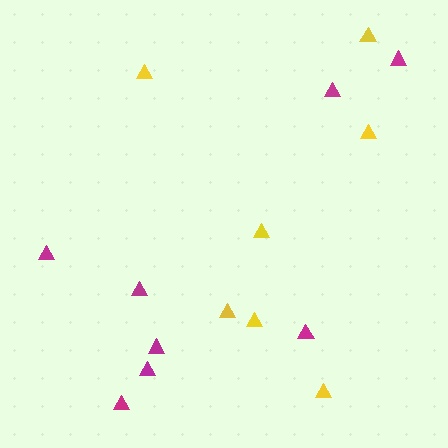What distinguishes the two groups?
There are 2 groups: one group of yellow triangles (7) and one group of magenta triangles (8).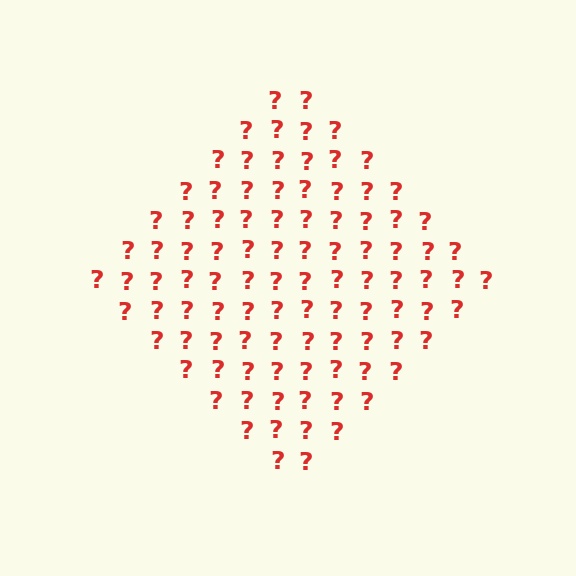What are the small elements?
The small elements are question marks.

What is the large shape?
The large shape is a diamond.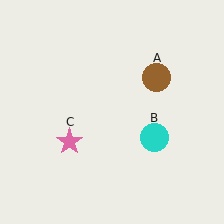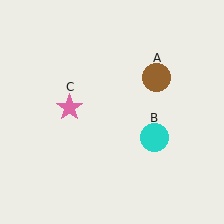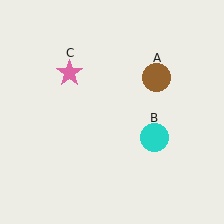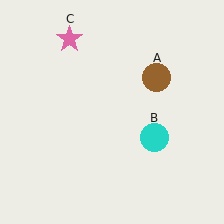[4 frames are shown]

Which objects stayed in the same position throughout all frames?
Brown circle (object A) and cyan circle (object B) remained stationary.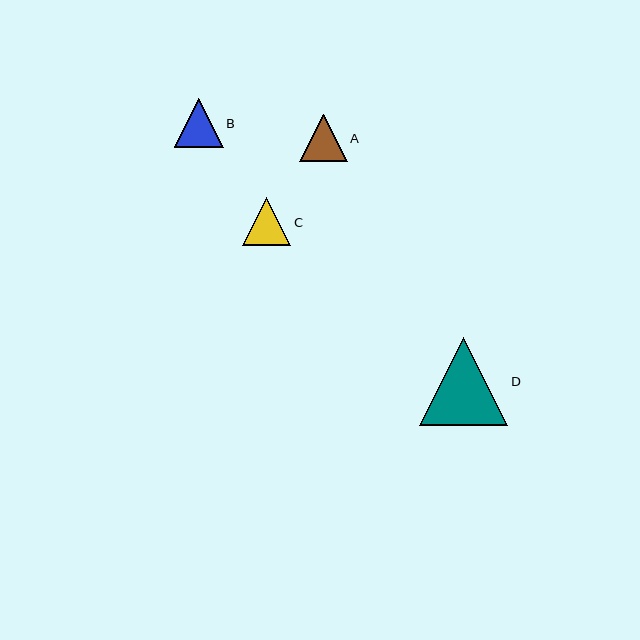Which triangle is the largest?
Triangle D is the largest with a size of approximately 88 pixels.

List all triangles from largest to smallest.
From largest to smallest: D, B, C, A.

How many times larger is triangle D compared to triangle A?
Triangle D is approximately 1.8 times the size of triangle A.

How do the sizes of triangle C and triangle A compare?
Triangle C and triangle A are approximately the same size.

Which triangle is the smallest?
Triangle A is the smallest with a size of approximately 48 pixels.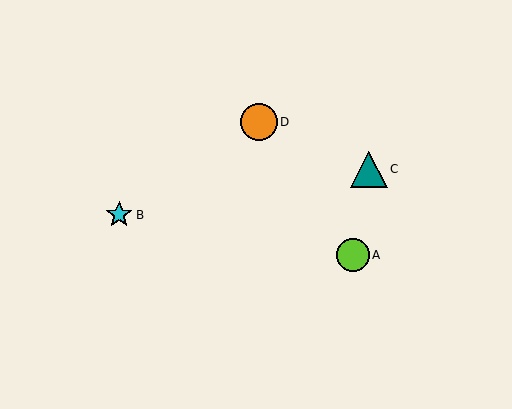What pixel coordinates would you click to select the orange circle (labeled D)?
Click at (259, 122) to select the orange circle D.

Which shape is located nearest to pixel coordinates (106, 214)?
The cyan star (labeled B) at (119, 215) is nearest to that location.